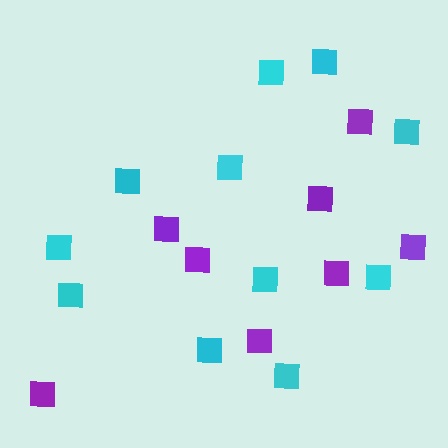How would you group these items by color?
There are 2 groups: one group of cyan squares (11) and one group of purple squares (8).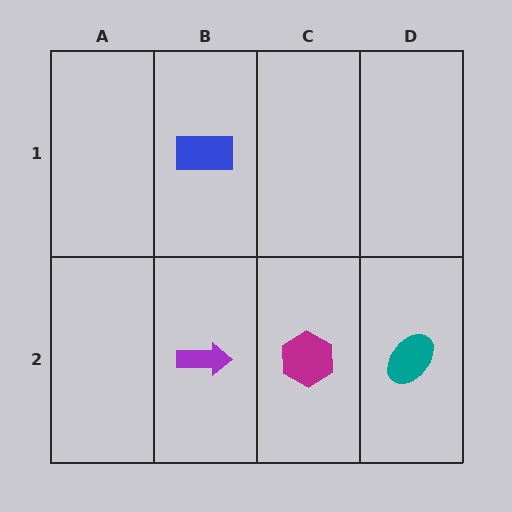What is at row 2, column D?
A teal ellipse.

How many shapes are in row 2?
3 shapes.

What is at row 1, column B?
A blue rectangle.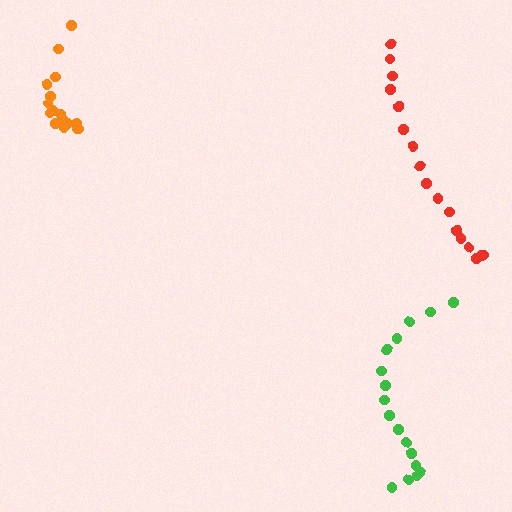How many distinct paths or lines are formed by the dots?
There are 3 distinct paths.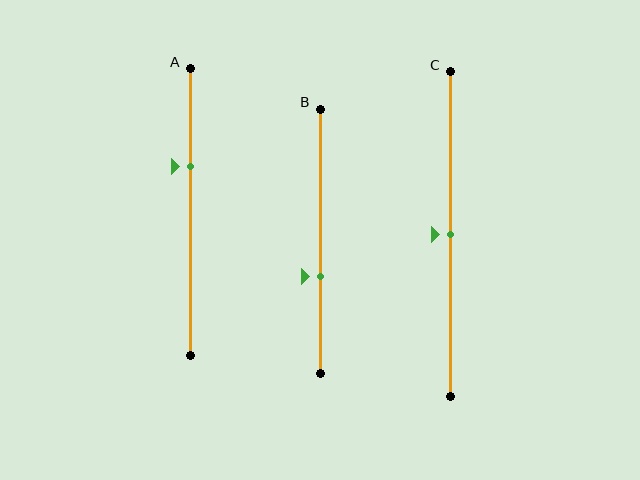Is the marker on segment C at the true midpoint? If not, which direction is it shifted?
Yes, the marker on segment C is at the true midpoint.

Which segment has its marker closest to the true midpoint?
Segment C has its marker closest to the true midpoint.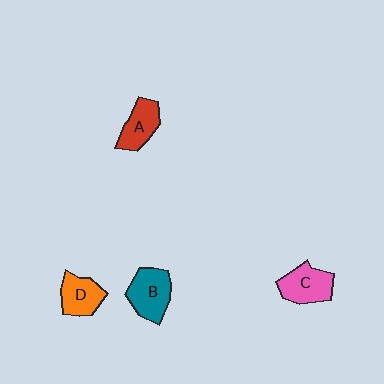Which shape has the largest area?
Shape B (teal).